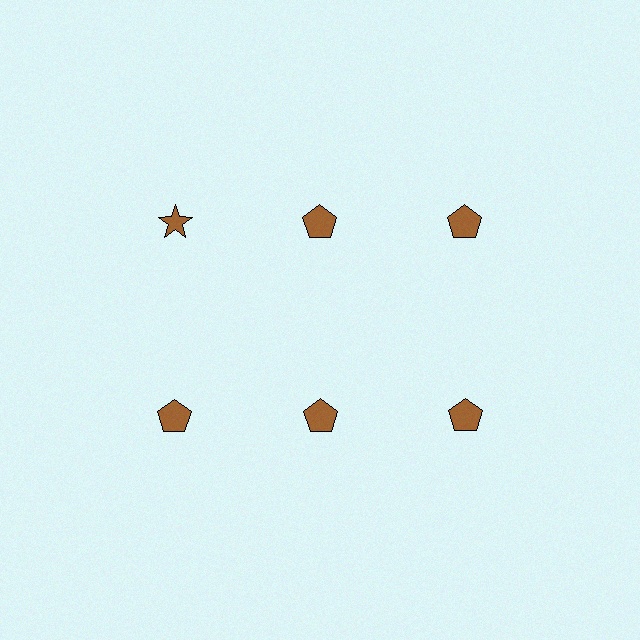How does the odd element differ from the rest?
It has a different shape: star instead of pentagon.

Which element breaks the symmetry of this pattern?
The brown star in the top row, leftmost column breaks the symmetry. All other shapes are brown pentagons.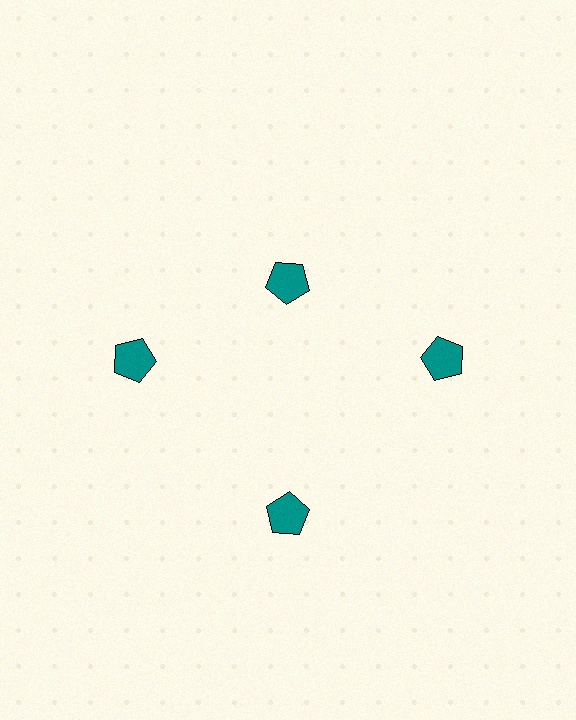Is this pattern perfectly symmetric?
No. The 4 teal pentagons are arranged in a ring, but one element near the 12 o'clock position is pulled inward toward the center, breaking the 4-fold rotational symmetry.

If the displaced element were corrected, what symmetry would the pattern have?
It would have 4-fold rotational symmetry — the pattern would map onto itself every 90 degrees.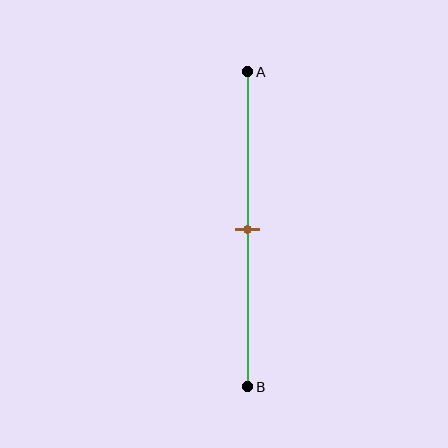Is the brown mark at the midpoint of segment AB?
Yes, the mark is approximately at the midpoint.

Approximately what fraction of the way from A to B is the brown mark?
The brown mark is approximately 50% of the way from A to B.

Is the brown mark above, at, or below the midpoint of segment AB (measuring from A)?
The brown mark is approximately at the midpoint of segment AB.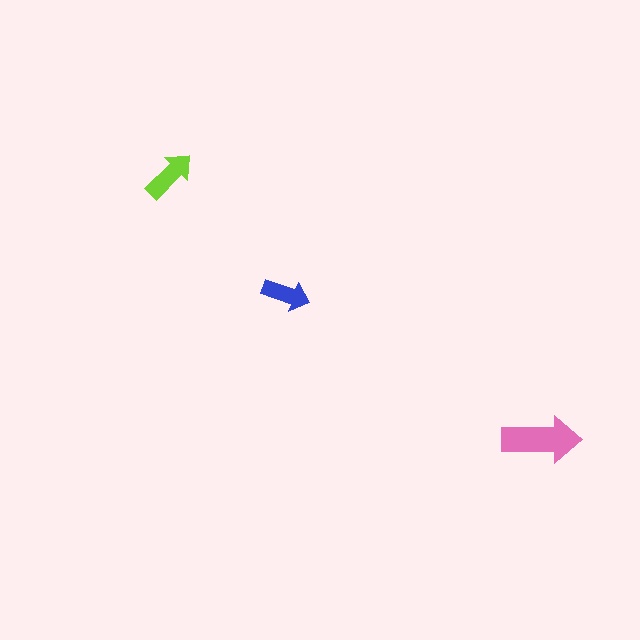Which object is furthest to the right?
The pink arrow is rightmost.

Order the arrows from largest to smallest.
the pink one, the lime one, the blue one.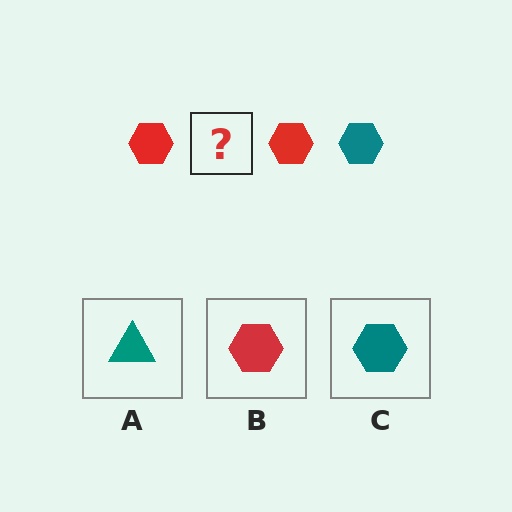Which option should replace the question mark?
Option C.